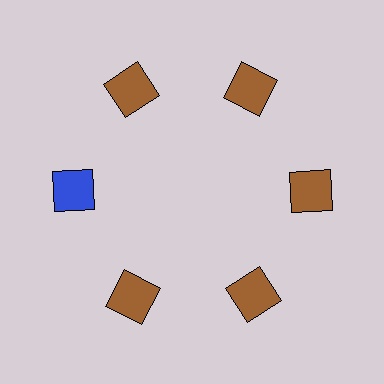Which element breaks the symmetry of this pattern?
The blue square at roughly the 9 o'clock position breaks the symmetry. All other shapes are brown squares.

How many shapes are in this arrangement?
There are 6 shapes arranged in a ring pattern.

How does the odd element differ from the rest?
It has a different color: blue instead of brown.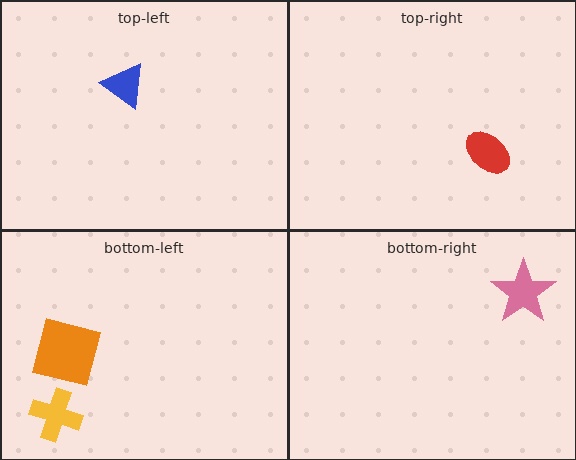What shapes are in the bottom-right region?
The pink star.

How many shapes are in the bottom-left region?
2.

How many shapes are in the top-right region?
1.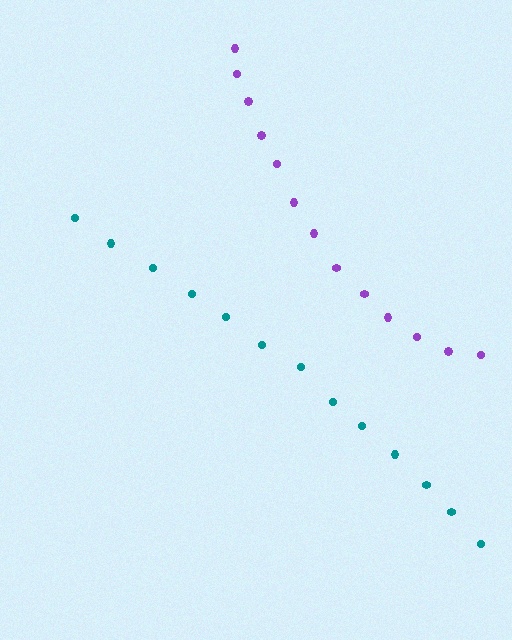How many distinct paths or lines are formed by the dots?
There are 2 distinct paths.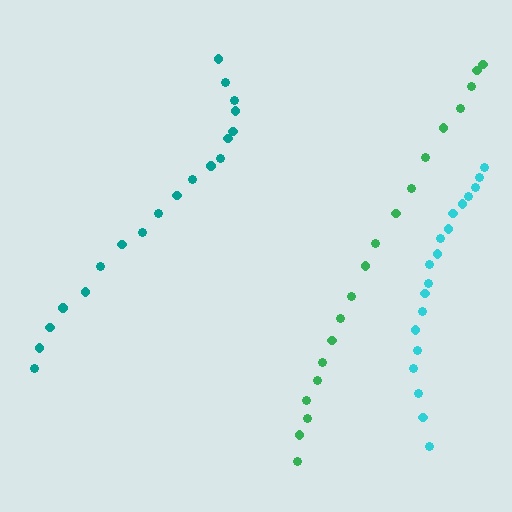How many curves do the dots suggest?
There are 3 distinct paths.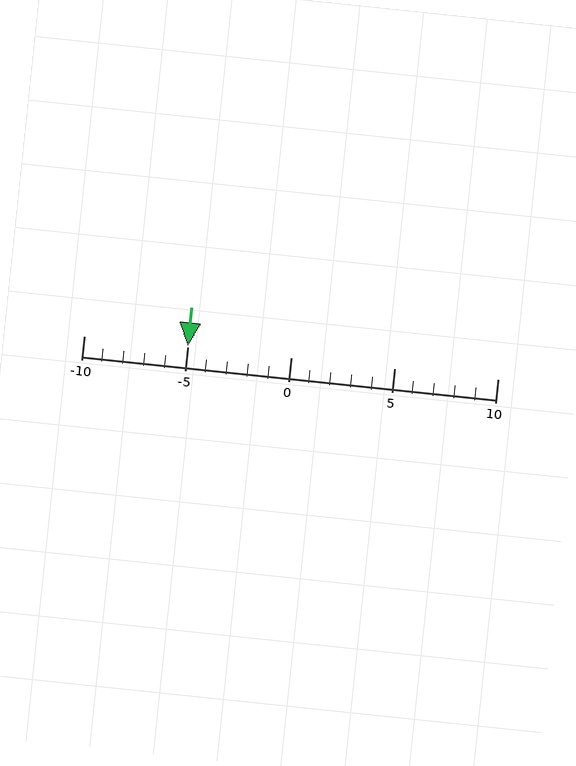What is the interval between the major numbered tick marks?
The major tick marks are spaced 5 units apart.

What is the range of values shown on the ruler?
The ruler shows values from -10 to 10.